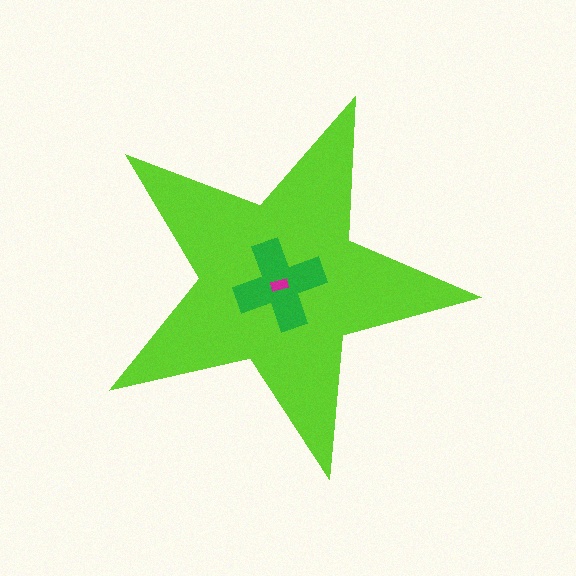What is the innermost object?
The magenta rectangle.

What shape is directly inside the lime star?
The green cross.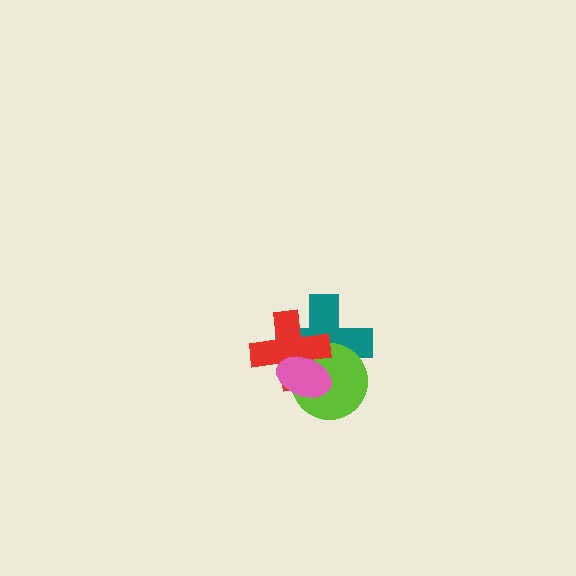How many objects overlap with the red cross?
3 objects overlap with the red cross.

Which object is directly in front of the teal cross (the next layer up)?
The lime circle is directly in front of the teal cross.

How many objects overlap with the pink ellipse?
3 objects overlap with the pink ellipse.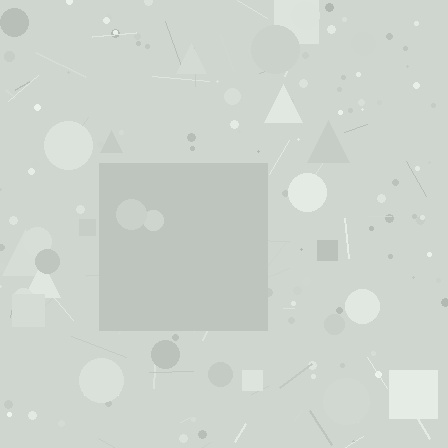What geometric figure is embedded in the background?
A square is embedded in the background.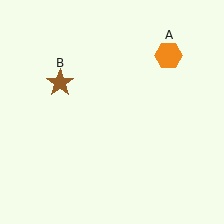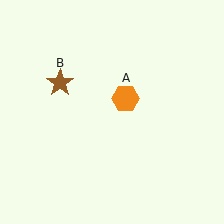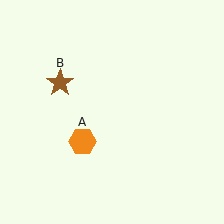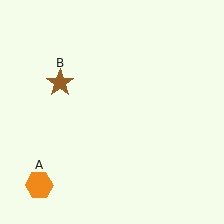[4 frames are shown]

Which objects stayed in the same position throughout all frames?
Brown star (object B) remained stationary.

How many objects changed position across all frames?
1 object changed position: orange hexagon (object A).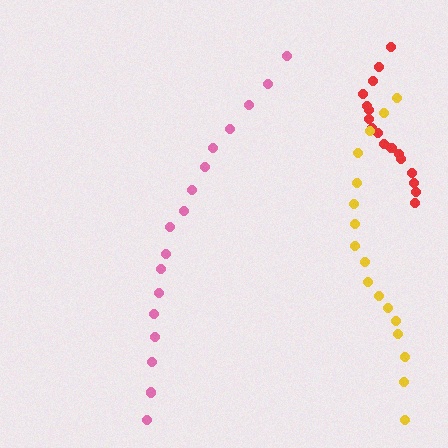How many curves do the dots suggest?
There are 3 distinct paths.